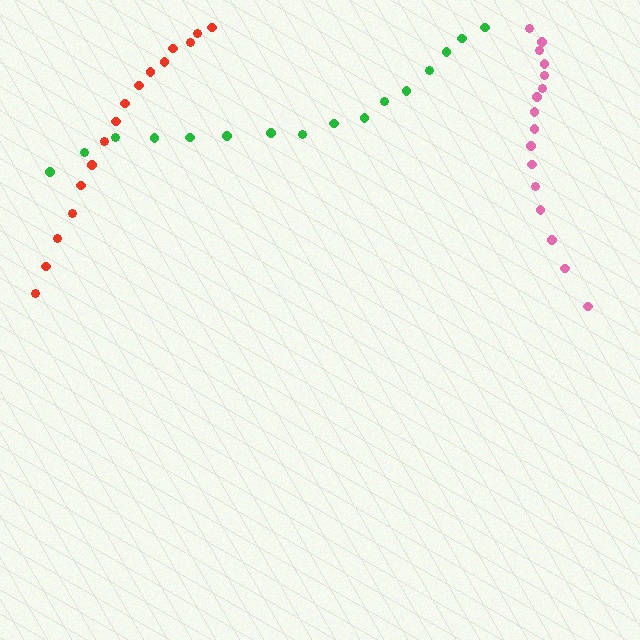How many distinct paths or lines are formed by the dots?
There are 3 distinct paths.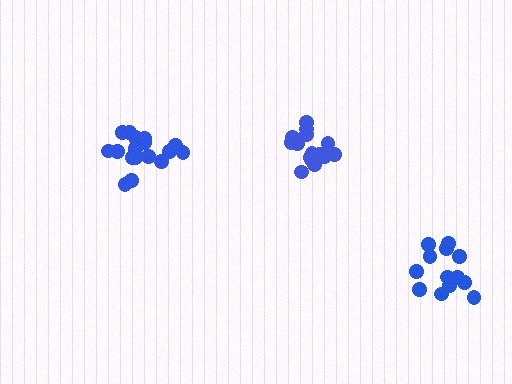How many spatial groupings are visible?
There are 3 spatial groupings.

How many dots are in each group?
Group 1: 17 dots, Group 2: 15 dots, Group 3: 13 dots (45 total).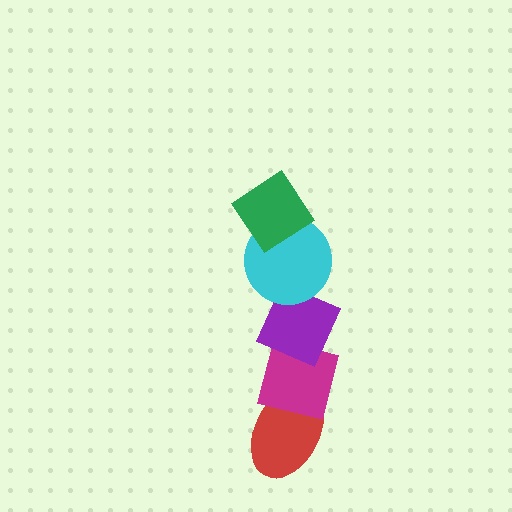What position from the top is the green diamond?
The green diamond is 1st from the top.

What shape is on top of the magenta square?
The purple diamond is on top of the magenta square.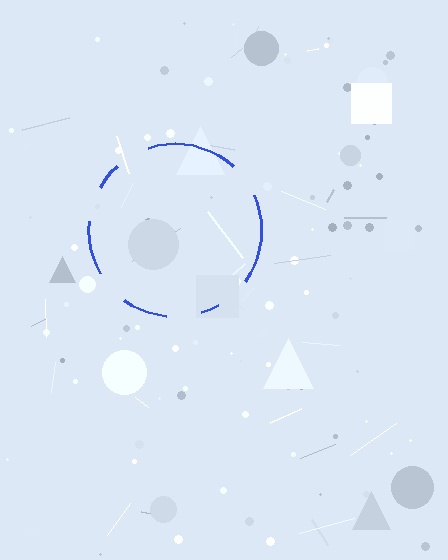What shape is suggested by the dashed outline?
The dashed outline suggests a circle.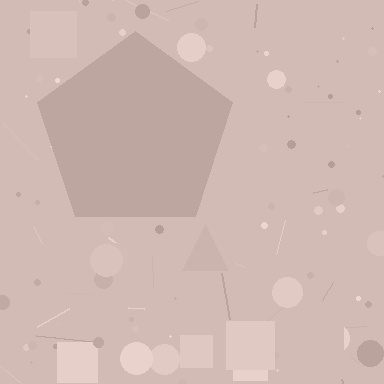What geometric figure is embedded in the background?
A pentagon is embedded in the background.